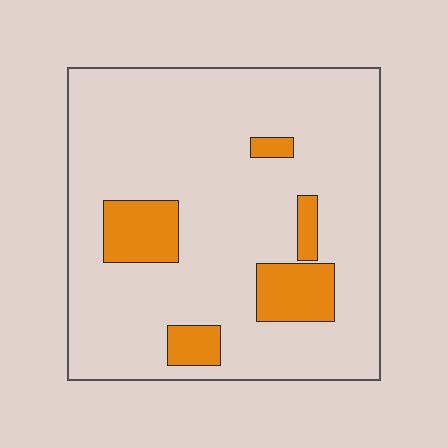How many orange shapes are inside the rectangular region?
5.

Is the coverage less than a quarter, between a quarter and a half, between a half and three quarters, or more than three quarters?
Less than a quarter.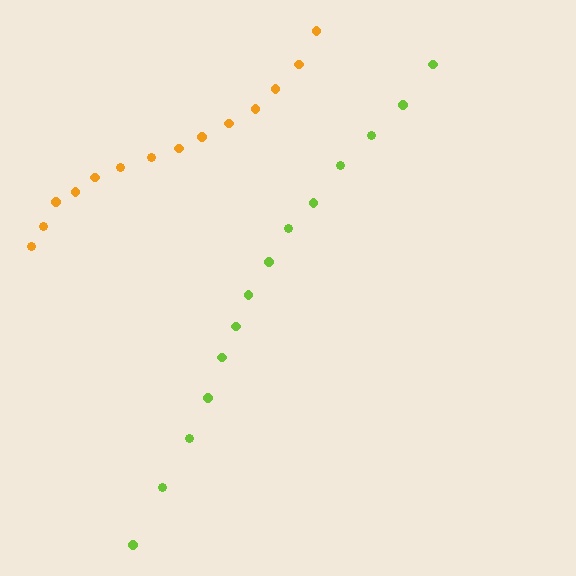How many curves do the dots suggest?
There are 2 distinct paths.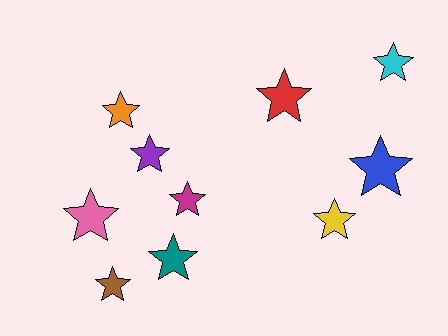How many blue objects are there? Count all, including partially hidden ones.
There is 1 blue object.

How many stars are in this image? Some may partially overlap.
There are 10 stars.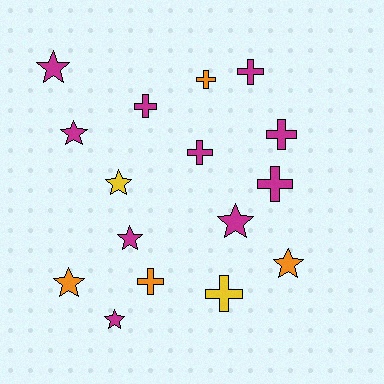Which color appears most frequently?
Magenta, with 10 objects.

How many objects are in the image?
There are 16 objects.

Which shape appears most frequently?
Cross, with 8 objects.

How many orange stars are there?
There are 2 orange stars.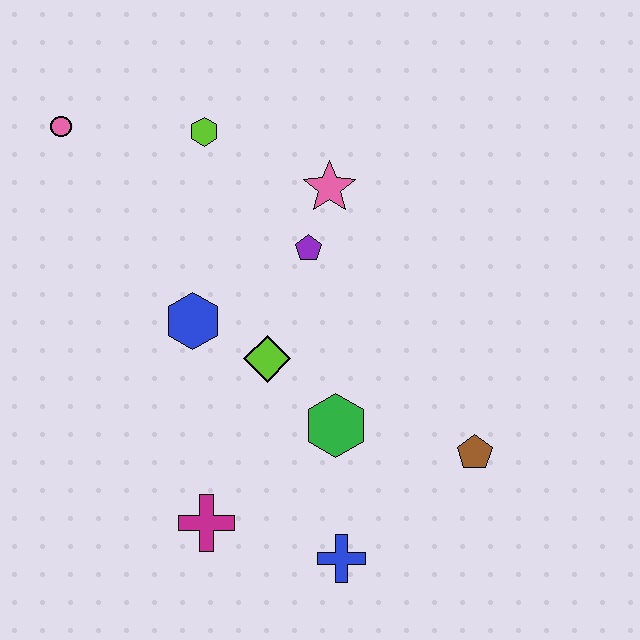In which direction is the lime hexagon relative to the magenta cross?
The lime hexagon is above the magenta cross.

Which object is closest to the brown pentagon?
The green hexagon is closest to the brown pentagon.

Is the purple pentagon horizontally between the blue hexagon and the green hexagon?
Yes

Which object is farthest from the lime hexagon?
The blue cross is farthest from the lime hexagon.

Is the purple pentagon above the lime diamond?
Yes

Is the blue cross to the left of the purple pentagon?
No